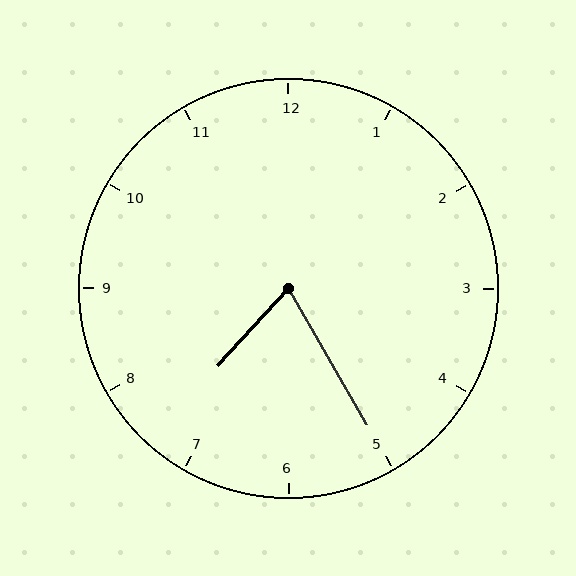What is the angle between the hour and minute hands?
Approximately 72 degrees.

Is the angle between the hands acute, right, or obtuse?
It is acute.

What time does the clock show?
7:25.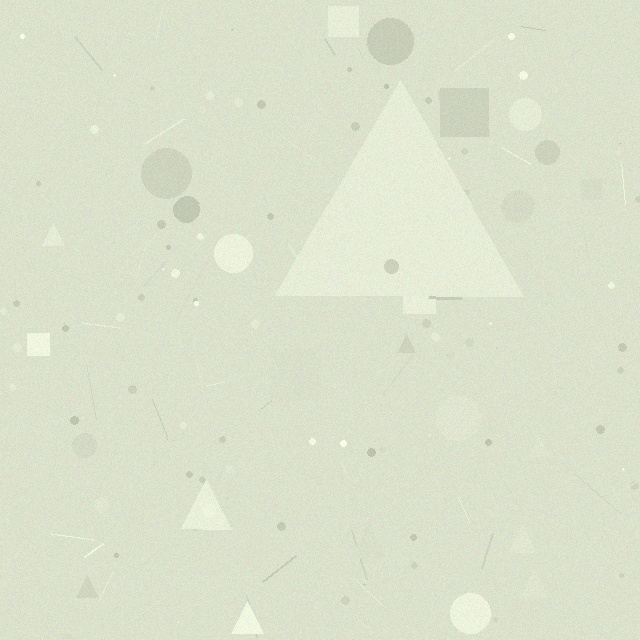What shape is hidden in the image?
A triangle is hidden in the image.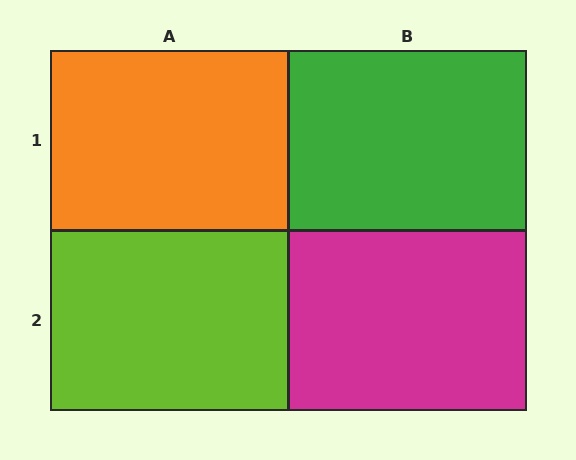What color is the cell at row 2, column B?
Magenta.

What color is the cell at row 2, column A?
Lime.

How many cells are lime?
1 cell is lime.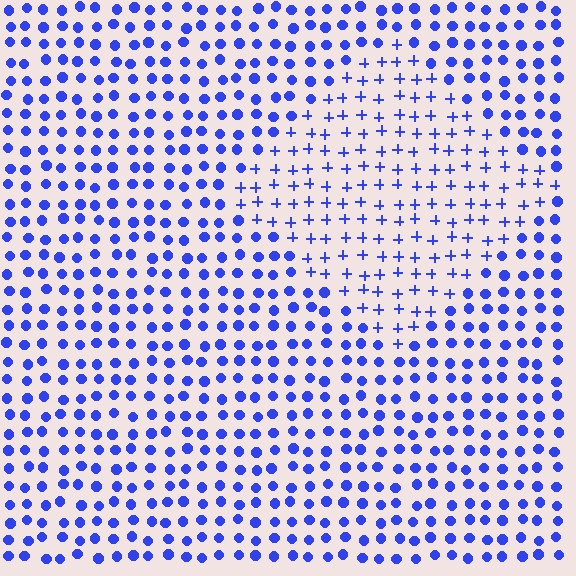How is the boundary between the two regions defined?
The boundary is defined by a change in element shape: plus signs inside vs. circles outside. All elements share the same color and spacing.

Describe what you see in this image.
The image is filled with small blue elements arranged in a uniform grid. A diamond-shaped region contains plus signs, while the surrounding area contains circles. The boundary is defined purely by the change in element shape.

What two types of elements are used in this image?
The image uses plus signs inside the diamond region and circles outside it.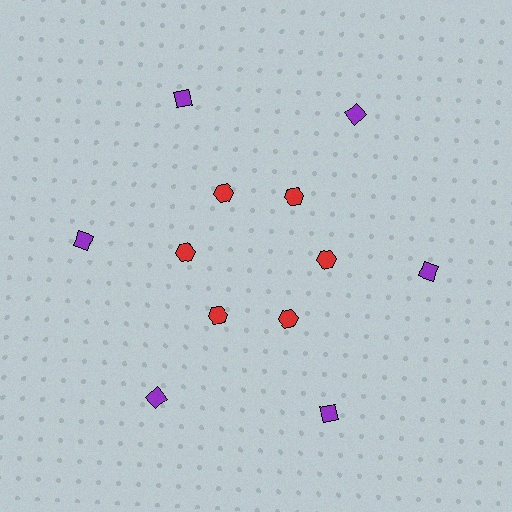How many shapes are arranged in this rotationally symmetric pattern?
There are 12 shapes, arranged in 6 groups of 2.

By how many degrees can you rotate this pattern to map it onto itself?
The pattern maps onto itself every 60 degrees of rotation.